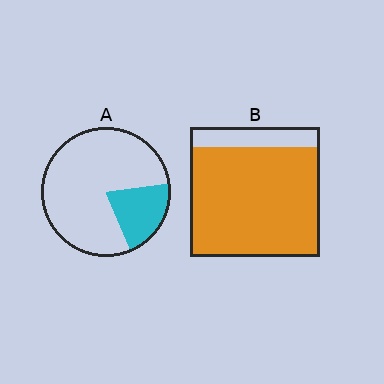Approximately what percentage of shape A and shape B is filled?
A is approximately 20% and B is approximately 85%.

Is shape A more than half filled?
No.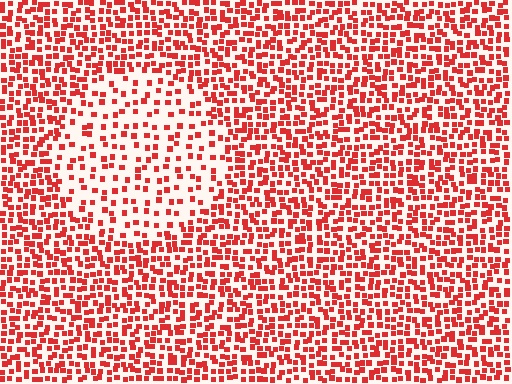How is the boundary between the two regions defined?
The boundary is defined by a change in element density (approximately 2.1x ratio). All elements are the same color, size, and shape.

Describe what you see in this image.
The image contains small red elements arranged at two different densities. A circle-shaped region is visible where the elements are less densely packed than the surrounding area.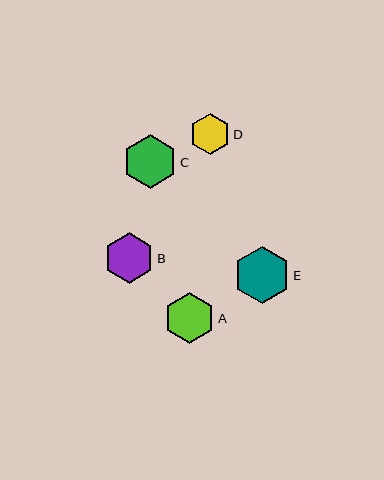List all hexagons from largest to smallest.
From largest to smallest: E, C, A, B, D.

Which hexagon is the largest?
Hexagon E is the largest with a size of approximately 56 pixels.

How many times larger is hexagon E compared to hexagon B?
Hexagon E is approximately 1.1 times the size of hexagon B.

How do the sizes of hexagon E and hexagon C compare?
Hexagon E and hexagon C are approximately the same size.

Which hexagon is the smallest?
Hexagon D is the smallest with a size of approximately 41 pixels.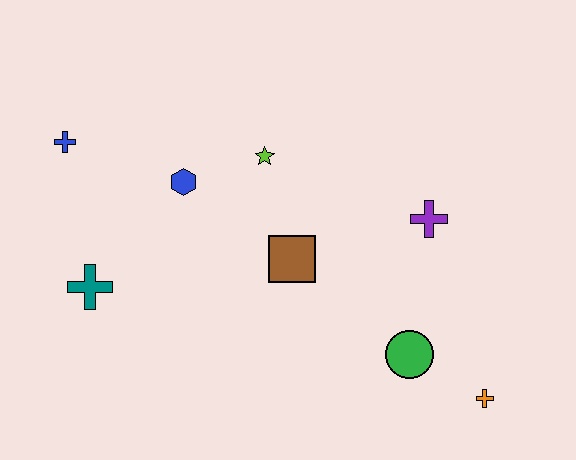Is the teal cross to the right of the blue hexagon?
No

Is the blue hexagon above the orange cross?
Yes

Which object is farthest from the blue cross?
The orange cross is farthest from the blue cross.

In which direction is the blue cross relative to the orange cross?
The blue cross is to the left of the orange cross.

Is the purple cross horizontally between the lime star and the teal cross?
No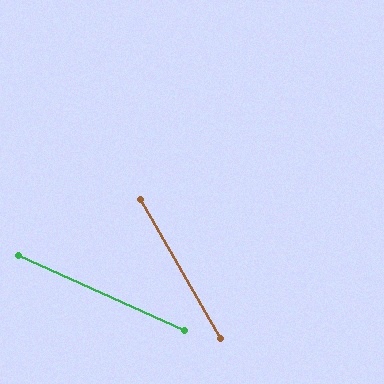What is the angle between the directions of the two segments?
Approximately 35 degrees.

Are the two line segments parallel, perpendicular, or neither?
Neither parallel nor perpendicular — they differ by about 35°.